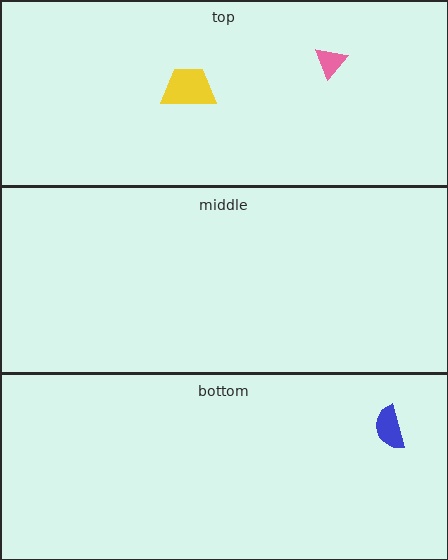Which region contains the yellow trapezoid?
The top region.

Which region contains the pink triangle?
The top region.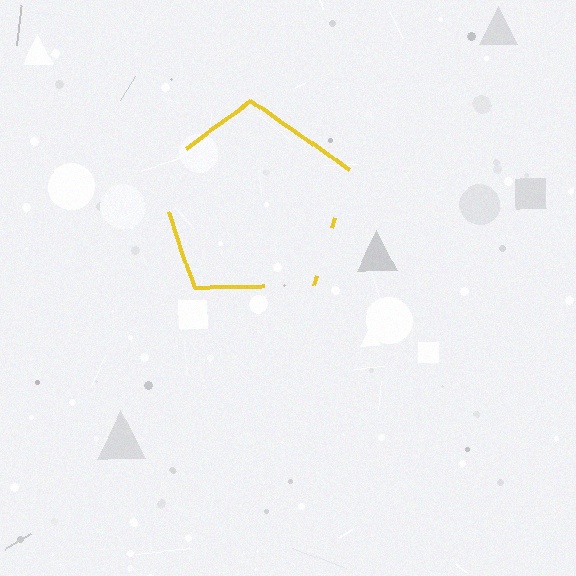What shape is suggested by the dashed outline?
The dashed outline suggests a pentagon.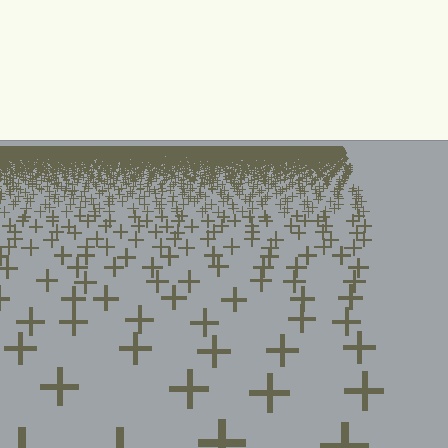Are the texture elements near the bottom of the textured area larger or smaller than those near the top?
Larger. Near the bottom, elements are closer to the viewer and appear at a bigger on-screen size.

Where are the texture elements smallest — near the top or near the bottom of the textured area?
Near the top.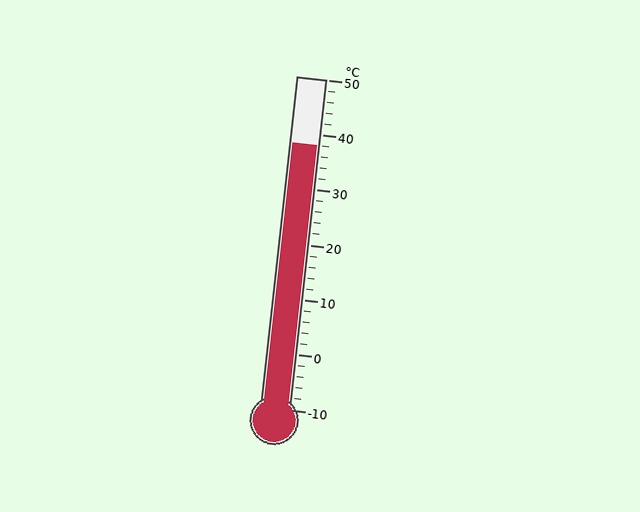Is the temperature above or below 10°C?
The temperature is above 10°C.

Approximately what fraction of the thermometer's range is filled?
The thermometer is filled to approximately 80% of its range.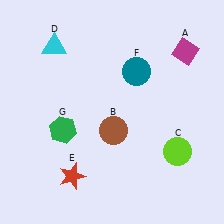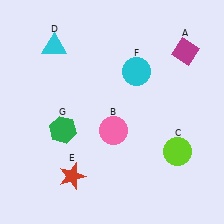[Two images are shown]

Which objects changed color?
B changed from brown to pink. F changed from teal to cyan.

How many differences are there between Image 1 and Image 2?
There are 2 differences between the two images.